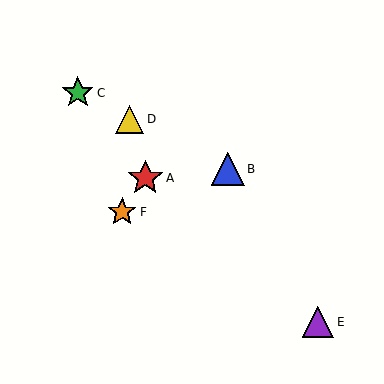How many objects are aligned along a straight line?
3 objects (B, C, D) are aligned along a straight line.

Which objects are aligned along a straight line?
Objects B, C, D are aligned along a straight line.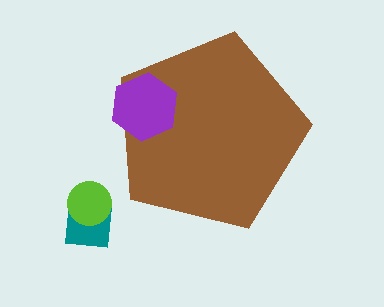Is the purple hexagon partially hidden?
No, the purple hexagon is fully visible.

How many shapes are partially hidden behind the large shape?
0 shapes are partially hidden.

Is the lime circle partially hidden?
No, the lime circle is fully visible.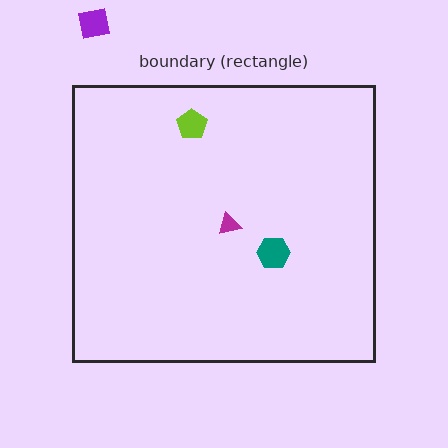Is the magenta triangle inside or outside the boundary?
Inside.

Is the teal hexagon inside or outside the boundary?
Inside.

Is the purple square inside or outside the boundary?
Outside.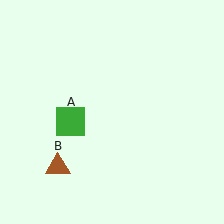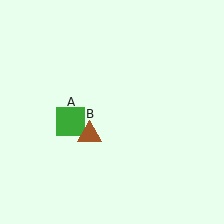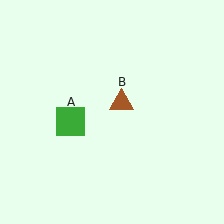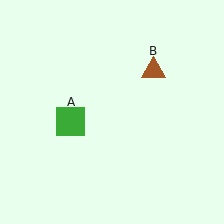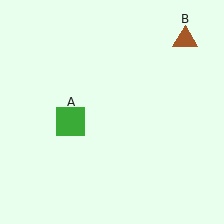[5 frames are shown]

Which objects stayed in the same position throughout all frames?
Green square (object A) remained stationary.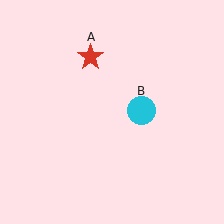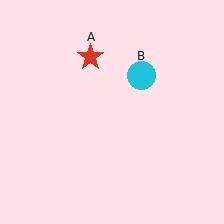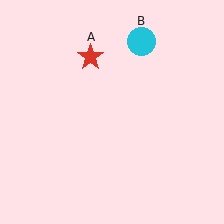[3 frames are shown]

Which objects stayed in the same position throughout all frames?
Red star (object A) remained stationary.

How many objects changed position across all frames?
1 object changed position: cyan circle (object B).